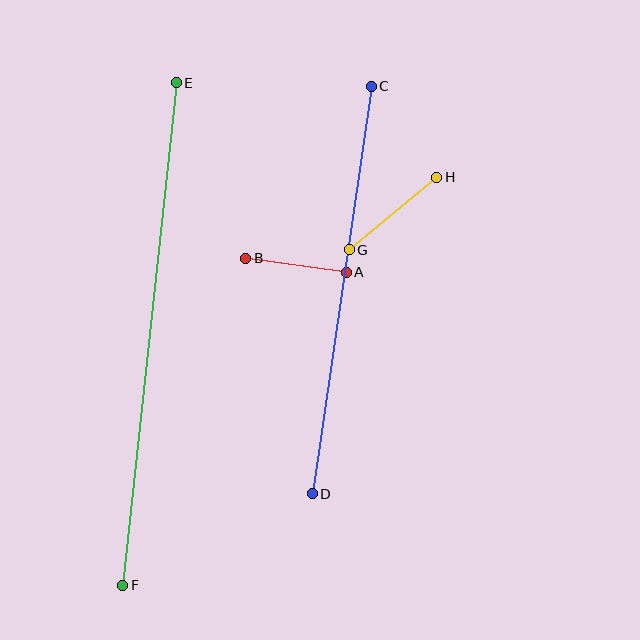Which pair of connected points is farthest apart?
Points E and F are farthest apart.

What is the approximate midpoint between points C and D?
The midpoint is at approximately (342, 290) pixels.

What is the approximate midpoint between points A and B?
The midpoint is at approximately (296, 265) pixels.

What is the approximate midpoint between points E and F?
The midpoint is at approximately (150, 334) pixels.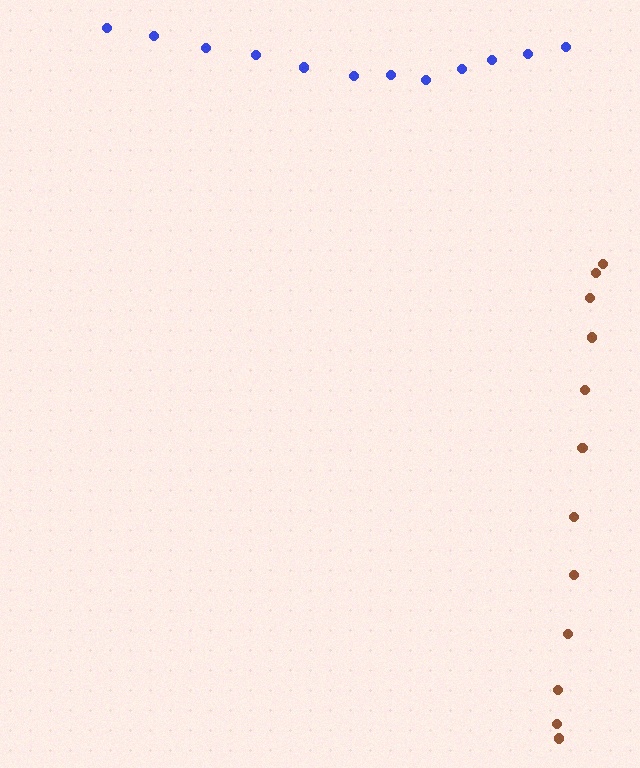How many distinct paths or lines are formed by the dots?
There are 2 distinct paths.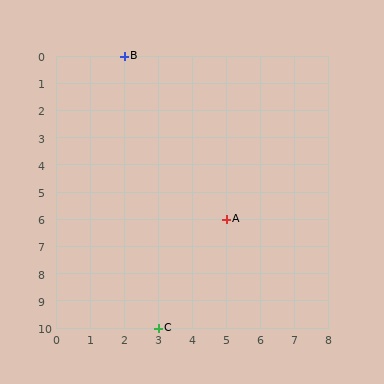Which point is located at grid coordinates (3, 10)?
Point C is at (3, 10).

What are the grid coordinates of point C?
Point C is at grid coordinates (3, 10).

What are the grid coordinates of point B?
Point B is at grid coordinates (2, 0).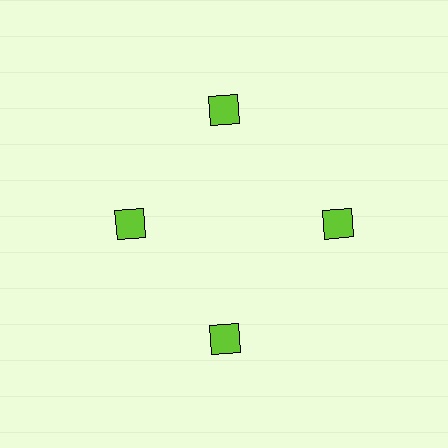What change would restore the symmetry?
The symmetry would be restored by moving it outward, back onto the ring so that all 4 squares sit at equal angles and equal distance from the center.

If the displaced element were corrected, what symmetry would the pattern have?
It would have 4-fold rotational symmetry — the pattern would map onto itself every 90 degrees.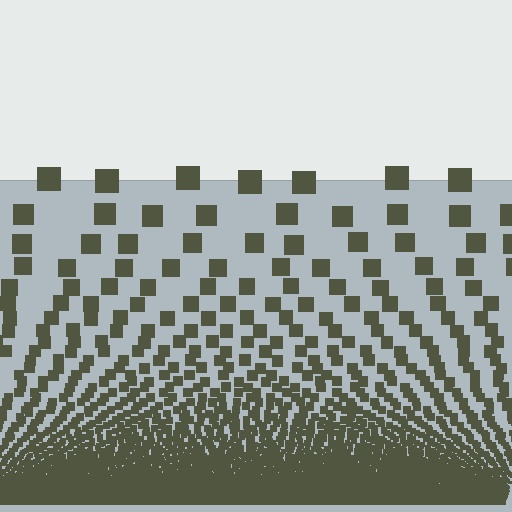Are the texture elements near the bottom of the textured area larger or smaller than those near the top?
Smaller. The gradient is inverted — elements near the bottom are smaller and denser.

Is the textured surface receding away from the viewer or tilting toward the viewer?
The surface appears to tilt toward the viewer. Texture elements get larger and sparser toward the top.